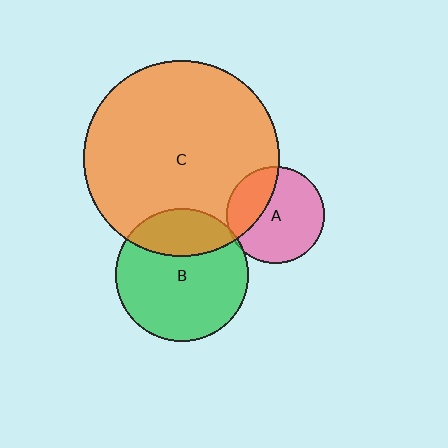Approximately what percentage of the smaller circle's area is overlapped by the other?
Approximately 5%.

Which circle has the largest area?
Circle C (orange).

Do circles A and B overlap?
Yes.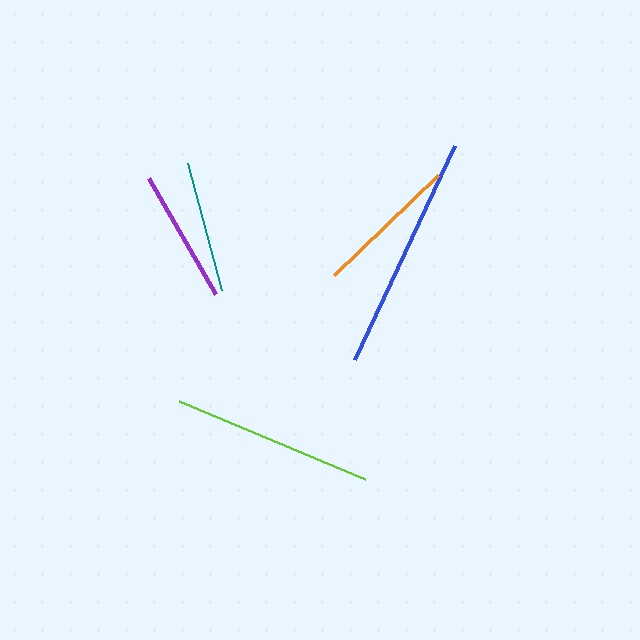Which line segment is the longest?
The blue line is the longest at approximately 236 pixels.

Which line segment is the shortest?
The teal line is the shortest at approximately 131 pixels.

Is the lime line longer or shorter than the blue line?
The blue line is longer than the lime line.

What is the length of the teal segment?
The teal segment is approximately 131 pixels long.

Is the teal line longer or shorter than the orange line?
The orange line is longer than the teal line.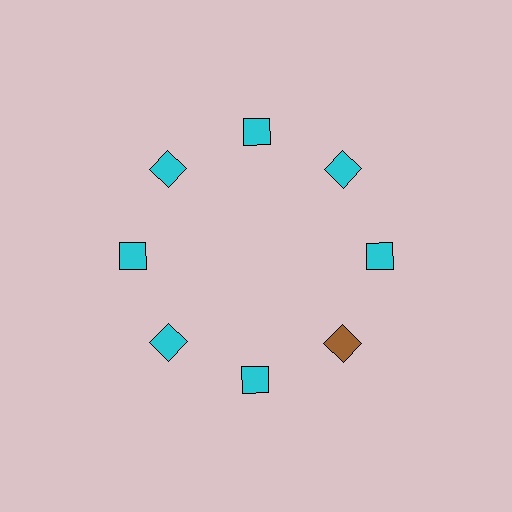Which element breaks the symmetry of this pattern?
The brown diamond at roughly the 4 o'clock position breaks the symmetry. All other shapes are cyan diamonds.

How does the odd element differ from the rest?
It has a different color: brown instead of cyan.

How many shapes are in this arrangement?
There are 8 shapes arranged in a ring pattern.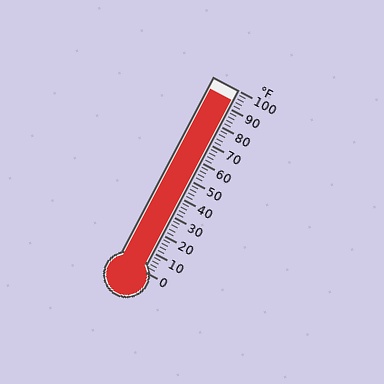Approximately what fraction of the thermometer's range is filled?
The thermometer is filled to approximately 95% of its range.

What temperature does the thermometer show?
The thermometer shows approximately 94°F.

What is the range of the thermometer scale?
The thermometer scale ranges from 0°F to 100°F.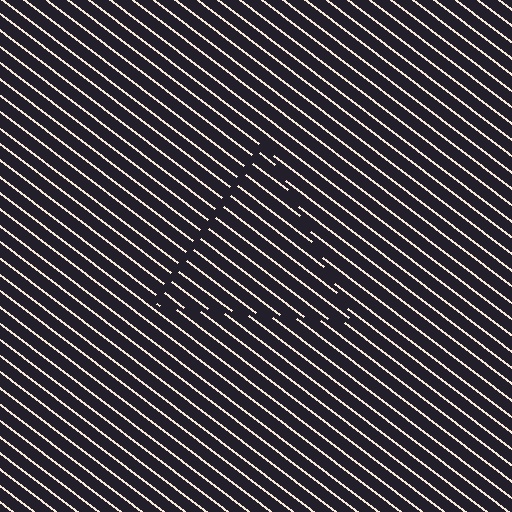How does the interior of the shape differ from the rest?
The interior of the shape contains the same grating, shifted by half a period — the contour is defined by the phase discontinuity where line-ends from the inner and outer gratings abut.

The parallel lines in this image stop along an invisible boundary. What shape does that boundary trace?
An illusory triangle. The interior of the shape contains the same grating, shifted by half a period — the contour is defined by the phase discontinuity where line-ends from the inner and outer gratings abut.